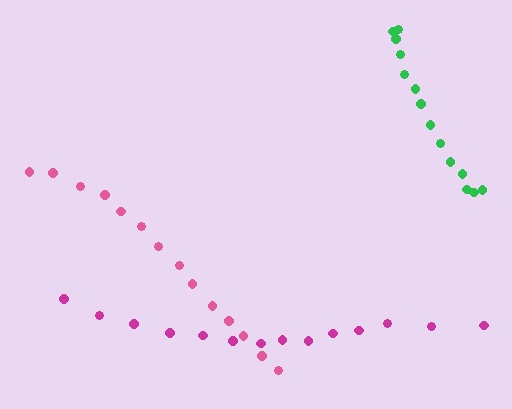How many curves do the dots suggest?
There are 3 distinct paths.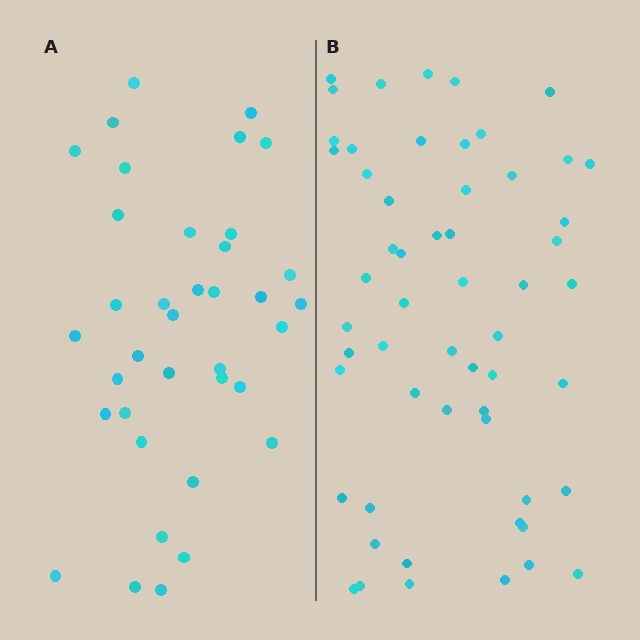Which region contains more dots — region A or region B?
Region B (the right region) has more dots.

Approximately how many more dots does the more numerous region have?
Region B has approximately 20 more dots than region A.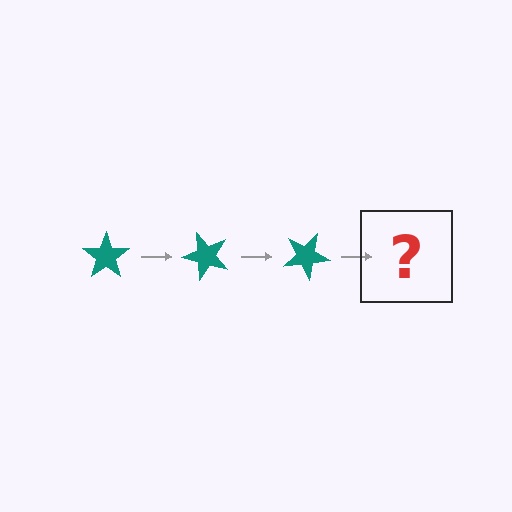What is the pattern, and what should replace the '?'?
The pattern is that the star rotates 50 degrees each step. The '?' should be a teal star rotated 150 degrees.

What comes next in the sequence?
The next element should be a teal star rotated 150 degrees.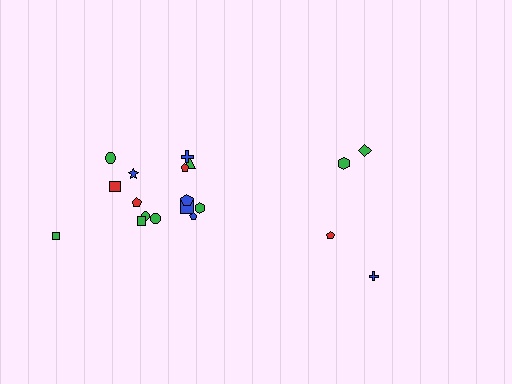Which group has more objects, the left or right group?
The left group.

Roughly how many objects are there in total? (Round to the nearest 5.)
Roughly 20 objects in total.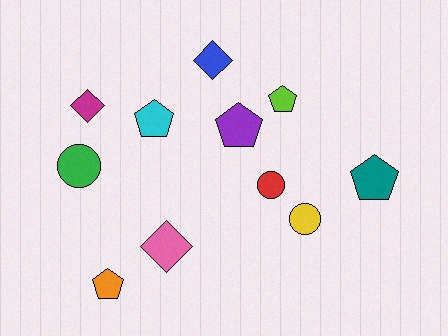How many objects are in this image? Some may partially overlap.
There are 11 objects.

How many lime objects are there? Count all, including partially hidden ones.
There is 1 lime object.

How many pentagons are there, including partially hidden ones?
There are 5 pentagons.